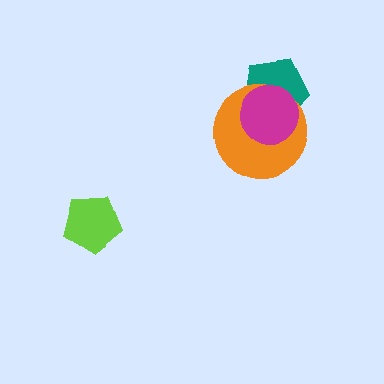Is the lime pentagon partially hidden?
No, no other shape covers it.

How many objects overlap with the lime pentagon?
0 objects overlap with the lime pentagon.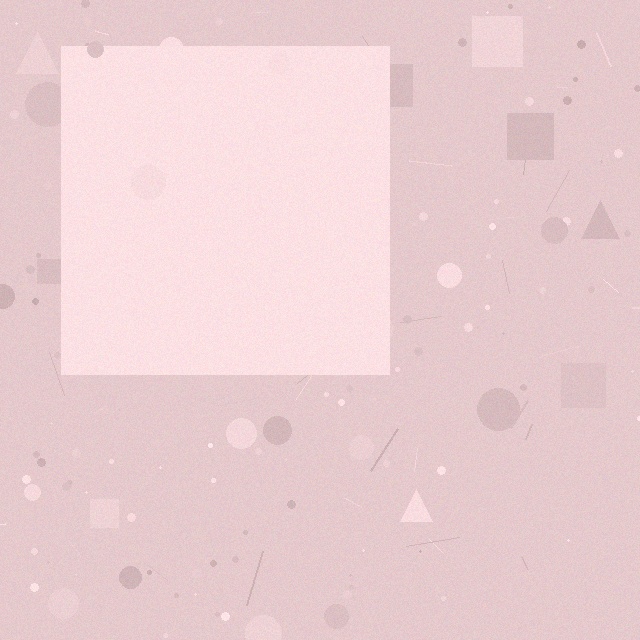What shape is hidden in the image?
A square is hidden in the image.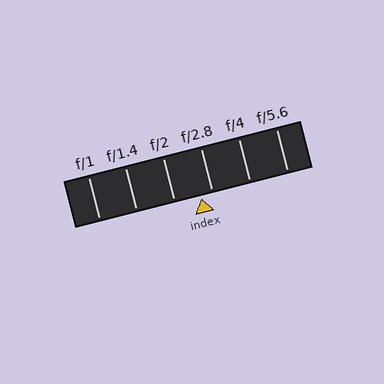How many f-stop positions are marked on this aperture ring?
There are 6 f-stop positions marked.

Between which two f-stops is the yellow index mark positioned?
The index mark is between f/2 and f/2.8.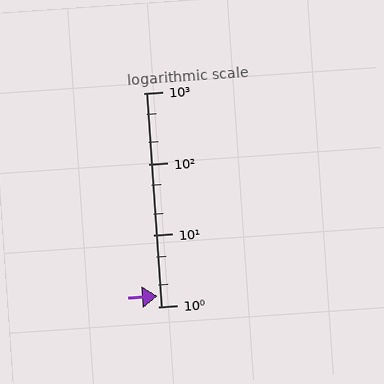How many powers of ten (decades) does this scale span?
The scale spans 3 decades, from 1 to 1000.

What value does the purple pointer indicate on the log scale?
The pointer indicates approximately 1.4.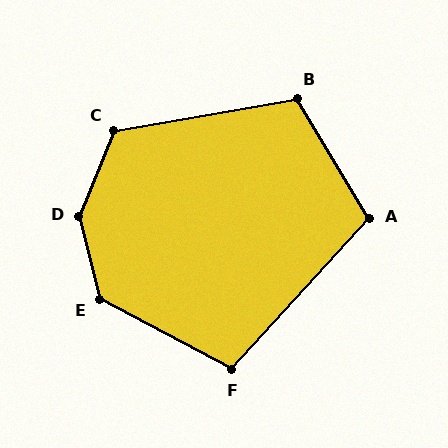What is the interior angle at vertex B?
Approximately 111 degrees (obtuse).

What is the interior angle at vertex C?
Approximately 121 degrees (obtuse).